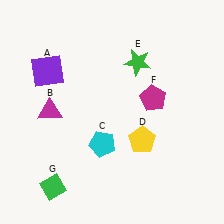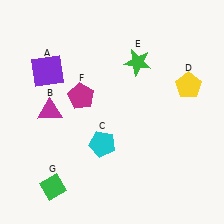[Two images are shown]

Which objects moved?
The objects that moved are: the yellow pentagon (D), the magenta pentagon (F).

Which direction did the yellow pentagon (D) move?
The yellow pentagon (D) moved up.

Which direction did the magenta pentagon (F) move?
The magenta pentagon (F) moved left.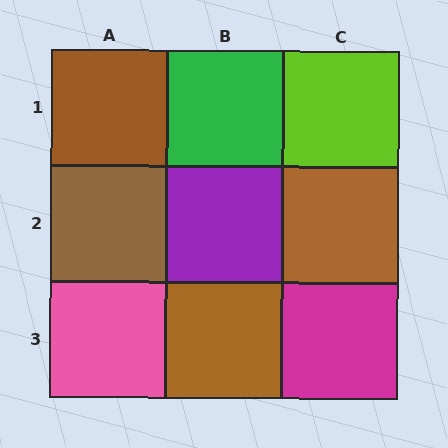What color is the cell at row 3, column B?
Brown.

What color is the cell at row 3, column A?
Pink.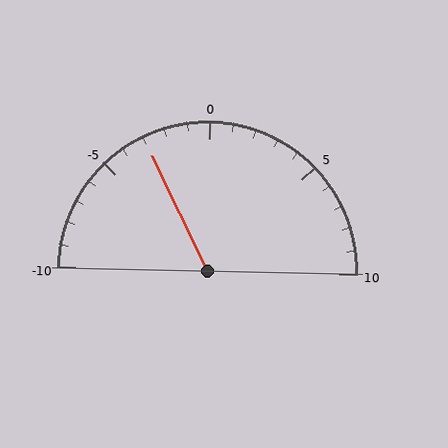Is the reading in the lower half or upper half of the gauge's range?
The reading is in the lower half of the range (-10 to 10).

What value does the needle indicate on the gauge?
The needle indicates approximately -3.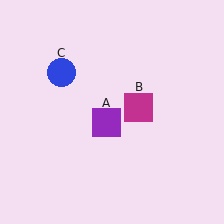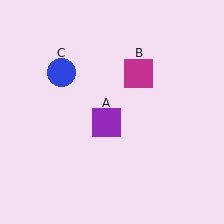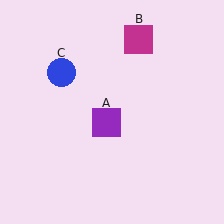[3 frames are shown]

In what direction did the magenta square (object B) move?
The magenta square (object B) moved up.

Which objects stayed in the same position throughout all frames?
Purple square (object A) and blue circle (object C) remained stationary.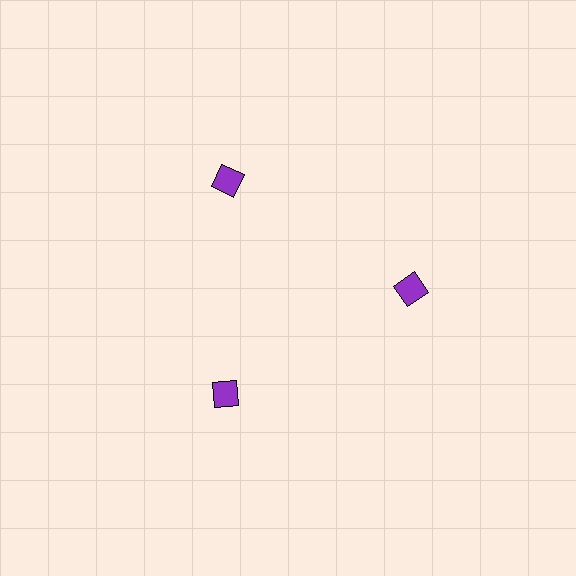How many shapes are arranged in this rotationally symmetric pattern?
There are 3 shapes, arranged in 3 groups of 1.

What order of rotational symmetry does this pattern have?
This pattern has 3-fold rotational symmetry.